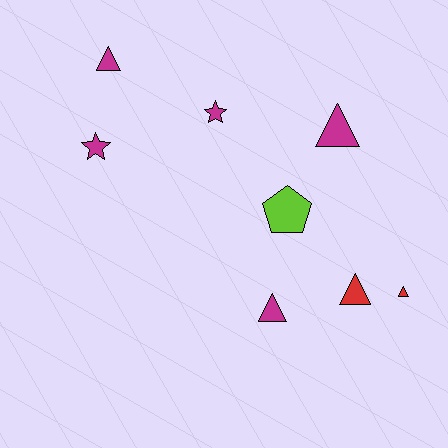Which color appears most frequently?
Magenta, with 5 objects.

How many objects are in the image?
There are 8 objects.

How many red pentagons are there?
There are no red pentagons.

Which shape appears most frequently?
Triangle, with 5 objects.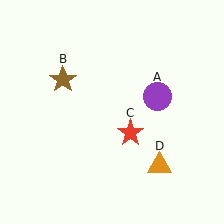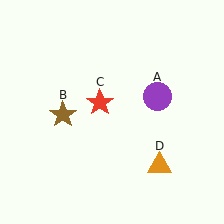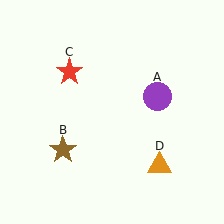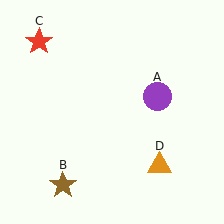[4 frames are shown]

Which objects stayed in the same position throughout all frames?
Purple circle (object A) and orange triangle (object D) remained stationary.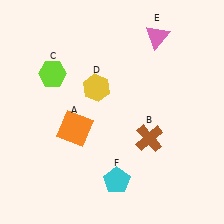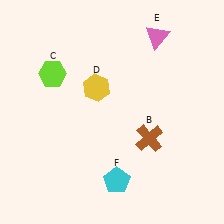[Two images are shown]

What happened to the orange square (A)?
The orange square (A) was removed in Image 2. It was in the bottom-left area of Image 1.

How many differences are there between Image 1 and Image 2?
There is 1 difference between the two images.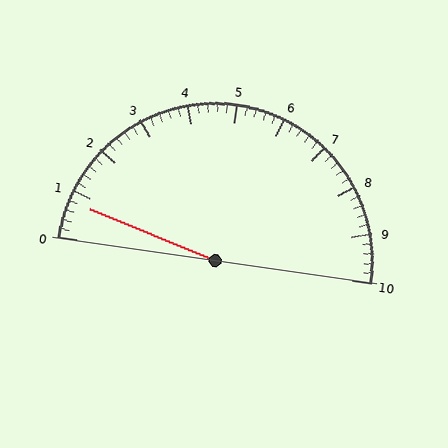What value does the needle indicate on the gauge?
The needle indicates approximately 0.8.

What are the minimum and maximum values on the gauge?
The gauge ranges from 0 to 10.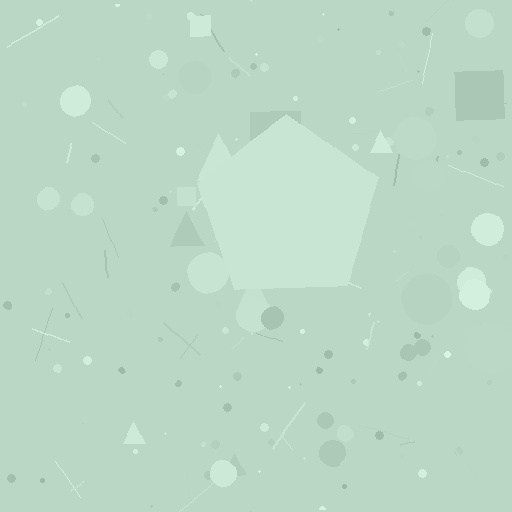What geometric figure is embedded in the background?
A pentagon is embedded in the background.